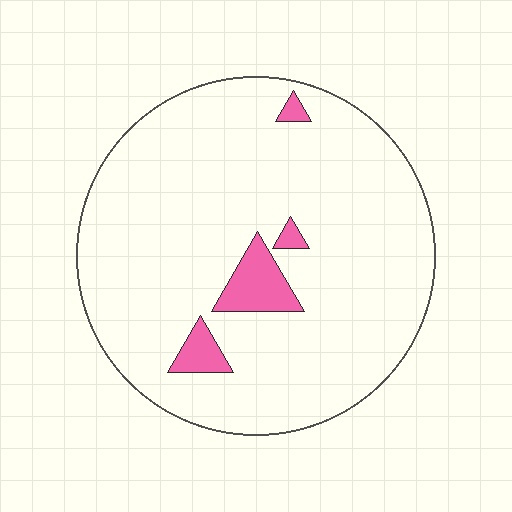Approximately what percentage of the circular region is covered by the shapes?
Approximately 5%.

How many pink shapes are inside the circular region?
4.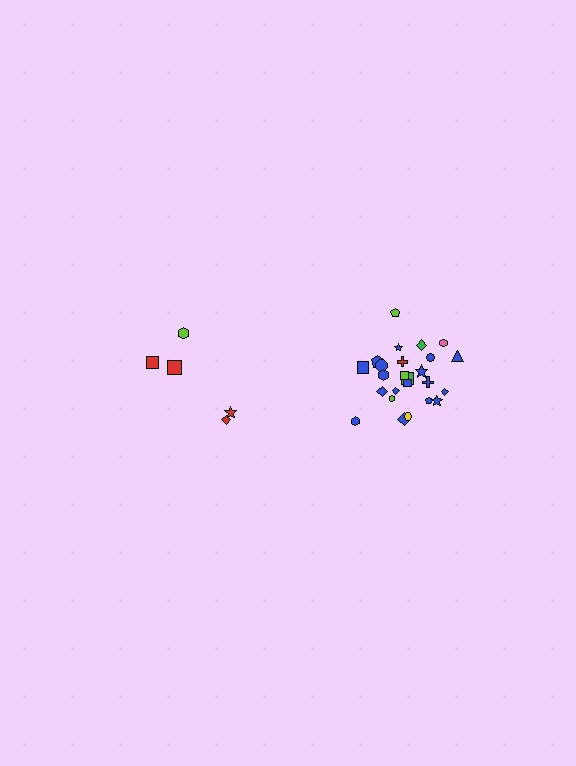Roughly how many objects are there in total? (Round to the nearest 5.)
Roughly 30 objects in total.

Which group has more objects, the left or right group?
The right group.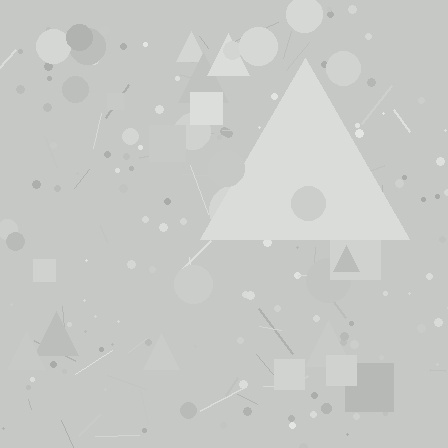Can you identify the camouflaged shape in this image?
The camouflaged shape is a triangle.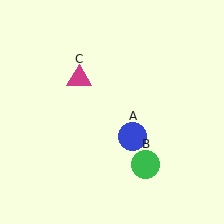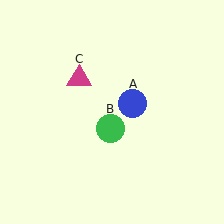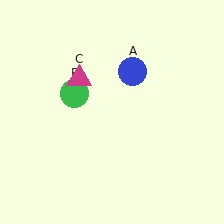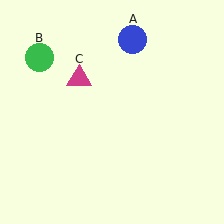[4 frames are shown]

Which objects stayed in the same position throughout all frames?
Magenta triangle (object C) remained stationary.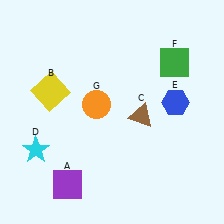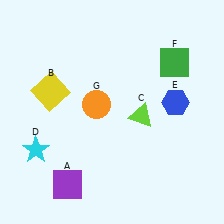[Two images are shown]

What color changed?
The triangle (C) changed from brown in Image 1 to lime in Image 2.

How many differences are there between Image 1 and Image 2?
There is 1 difference between the two images.